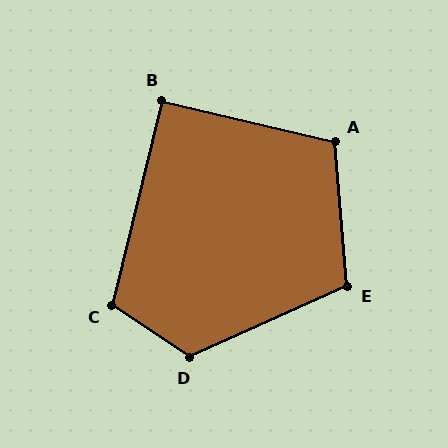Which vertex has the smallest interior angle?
B, at approximately 90 degrees.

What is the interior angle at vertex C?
Approximately 111 degrees (obtuse).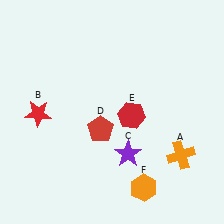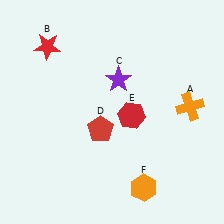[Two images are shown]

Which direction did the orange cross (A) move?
The orange cross (A) moved up.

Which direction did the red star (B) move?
The red star (B) moved up.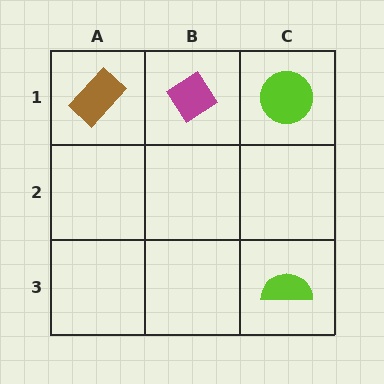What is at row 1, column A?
A brown rectangle.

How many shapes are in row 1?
3 shapes.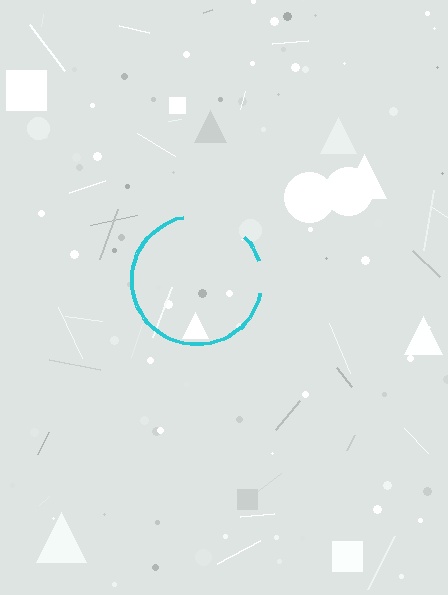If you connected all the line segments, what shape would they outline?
They would outline a circle.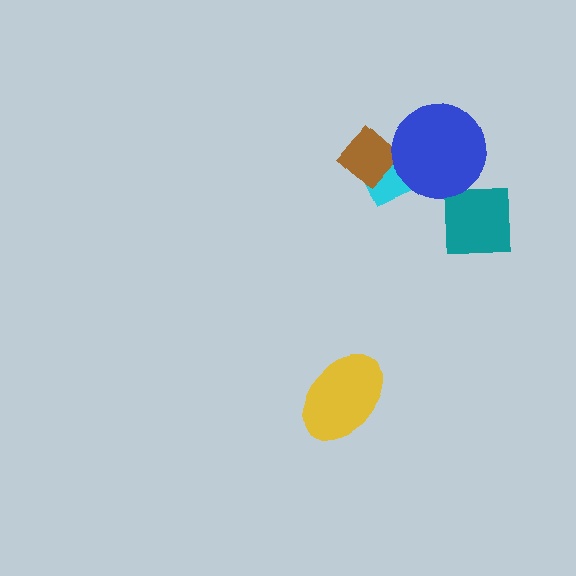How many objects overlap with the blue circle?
2 objects overlap with the blue circle.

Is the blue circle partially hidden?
No, no other shape covers it.